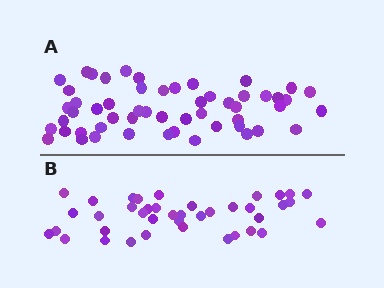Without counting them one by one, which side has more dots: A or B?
Region A (the top region) has more dots.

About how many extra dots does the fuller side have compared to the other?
Region A has approximately 15 more dots than region B.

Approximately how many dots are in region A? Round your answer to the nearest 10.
About 50 dots. (The exact count is 54, which rounds to 50.)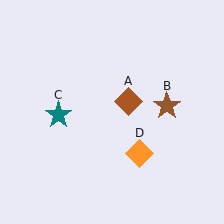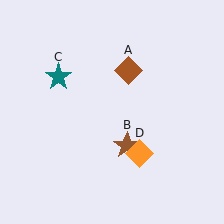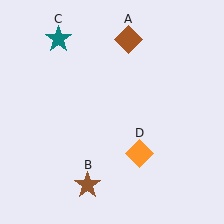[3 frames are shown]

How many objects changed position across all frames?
3 objects changed position: brown diamond (object A), brown star (object B), teal star (object C).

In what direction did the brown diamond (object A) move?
The brown diamond (object A) moved up.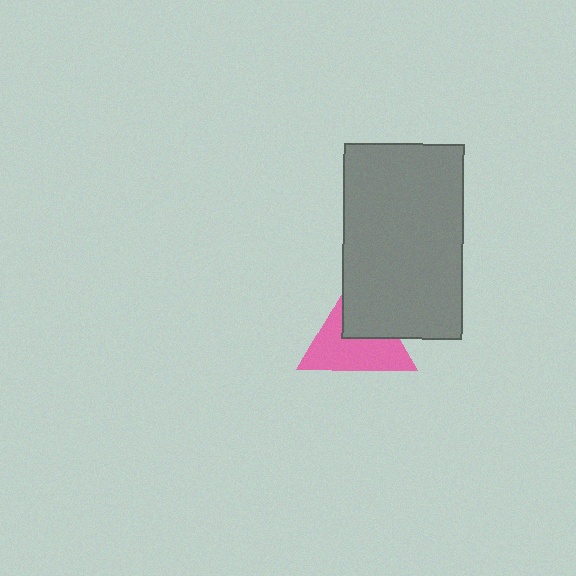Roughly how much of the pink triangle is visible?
About half of it is visible (roughly 61%).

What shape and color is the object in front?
The object in front is a gray rectangle.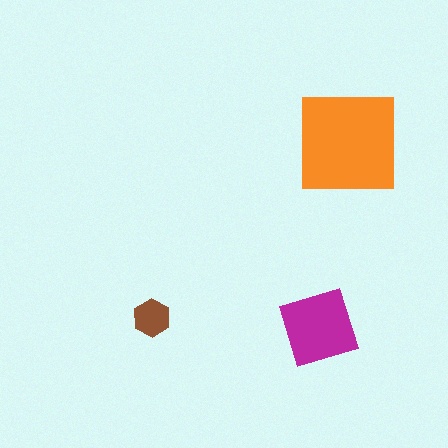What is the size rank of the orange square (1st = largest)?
1st.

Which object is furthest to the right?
The orange square is rightmost.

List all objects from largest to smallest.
The orange square, the magenta diamond, the brown hexagon.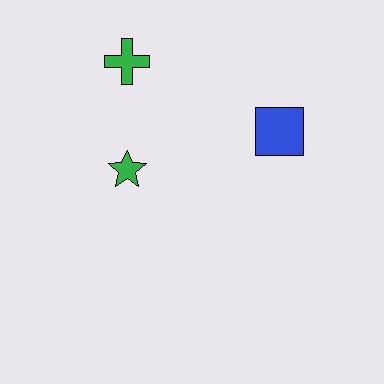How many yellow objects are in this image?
There are no yellow objects.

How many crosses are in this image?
There is 1 cross.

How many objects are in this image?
There are 3 objects.